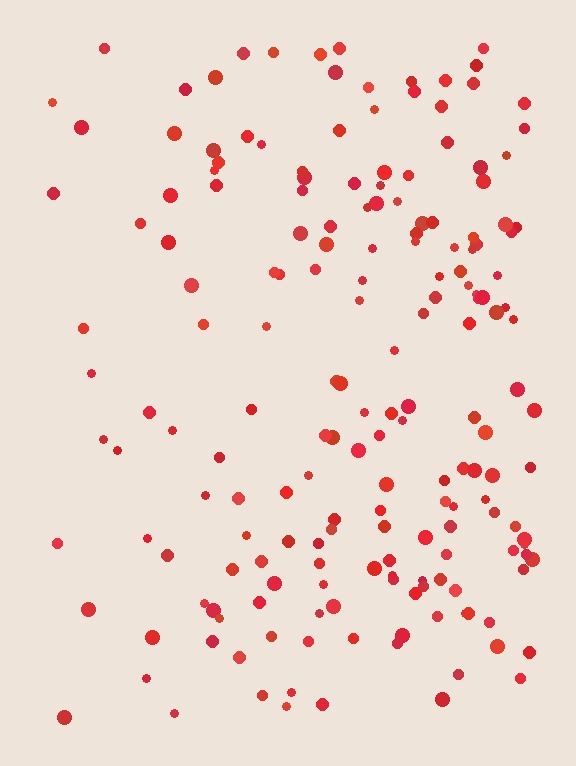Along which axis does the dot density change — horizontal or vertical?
Horizontal.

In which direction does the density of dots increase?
From left to right, with the right side densest.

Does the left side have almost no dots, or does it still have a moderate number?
Still a moderate number, just noticeably fewer than the right.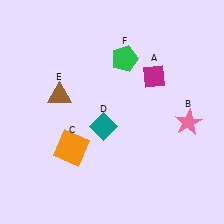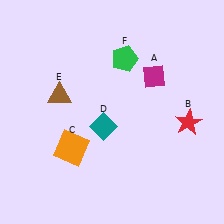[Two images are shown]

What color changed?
The star (B) changed from pink in Image 1 to red in Image 2.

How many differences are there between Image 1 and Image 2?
There is 1 difference between the two images.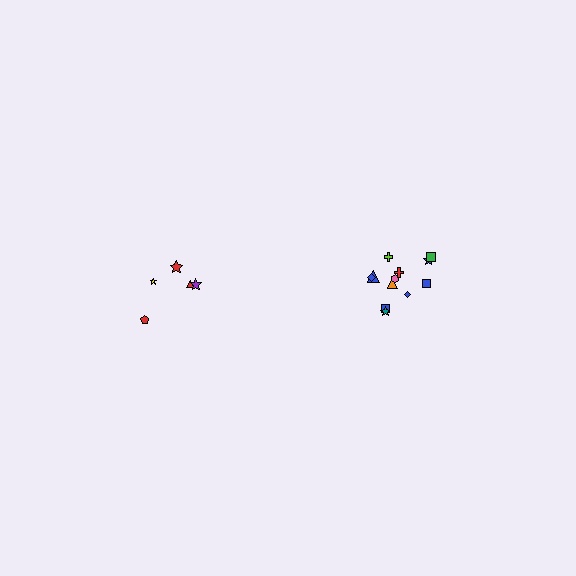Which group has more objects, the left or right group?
The right group.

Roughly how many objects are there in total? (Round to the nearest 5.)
Roughly 15 objects in total.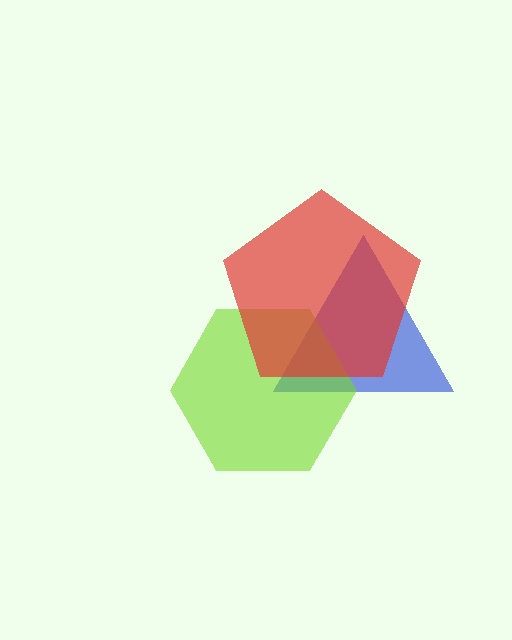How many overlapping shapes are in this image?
There are 3 overlapping shapes in the image.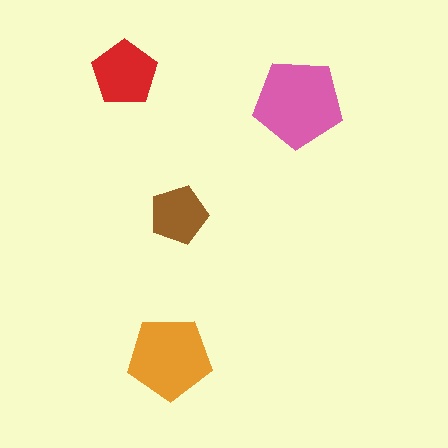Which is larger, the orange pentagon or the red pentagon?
The orange one.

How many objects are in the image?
There are 4 objects in the image.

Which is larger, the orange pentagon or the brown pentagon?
The orange one.